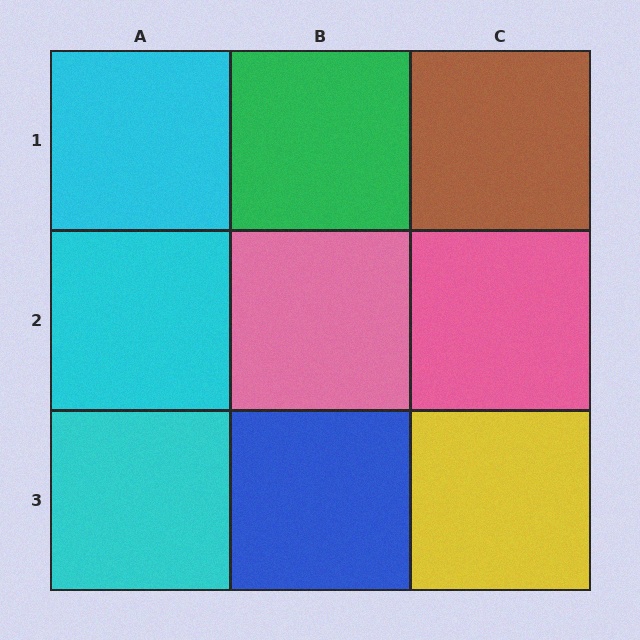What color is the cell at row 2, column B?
Pink.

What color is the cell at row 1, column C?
Brown.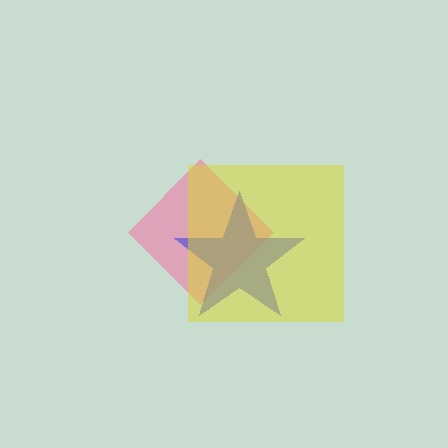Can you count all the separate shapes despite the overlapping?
Yes, there are 3 separate shapes.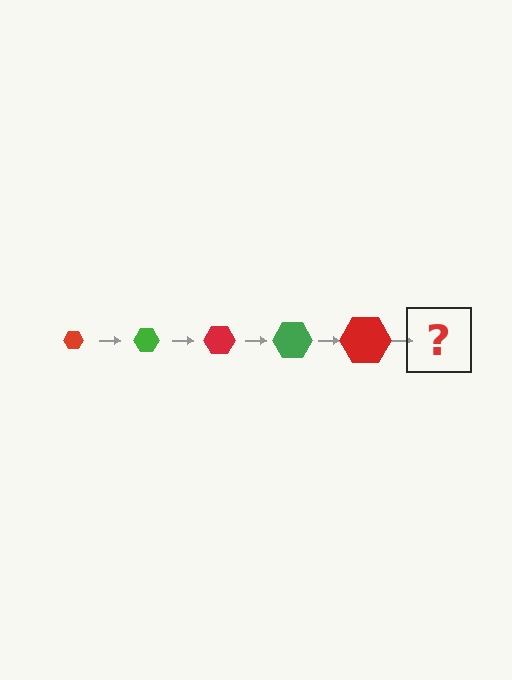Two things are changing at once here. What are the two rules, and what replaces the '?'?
The two rules are that the hexagon grows larger each step and the color cycles through red and green. The '?' should be a green hexagon, larger than the previous one.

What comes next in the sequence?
The next element should be a green hexagon, larger than the previous one.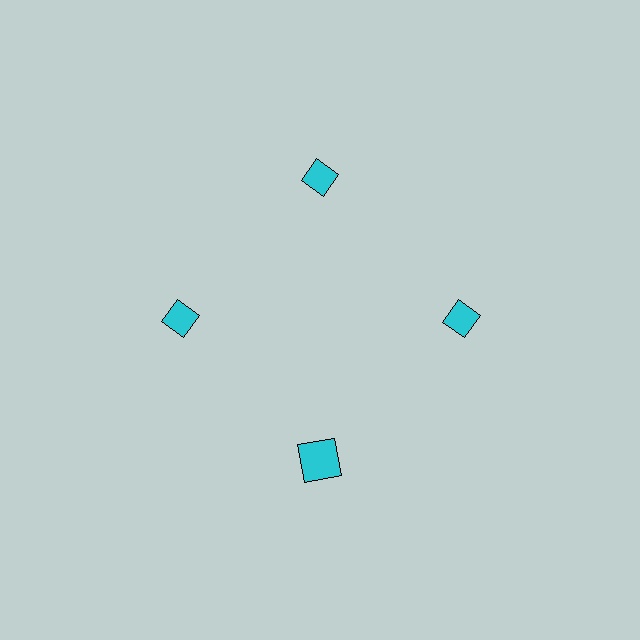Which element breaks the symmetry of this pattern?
The cyan square at roughly the 6 o'clock position breaks the symmetry. All other shapes are cyan diamonds.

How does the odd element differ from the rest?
It has a different shape: square instead of diamond.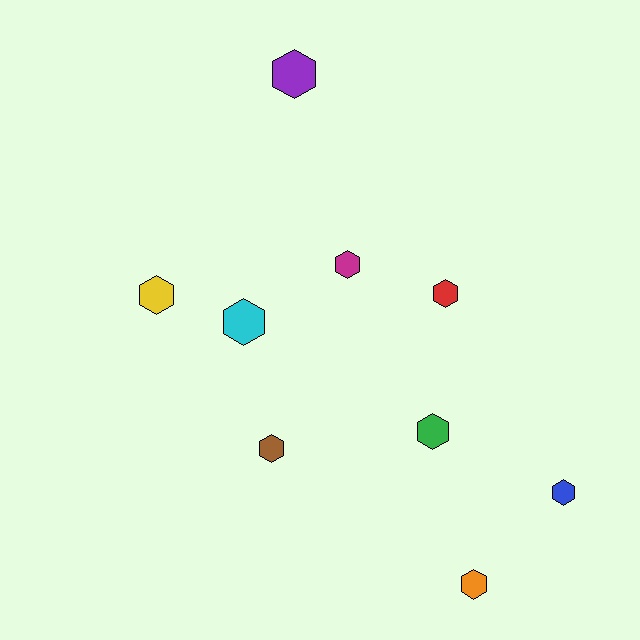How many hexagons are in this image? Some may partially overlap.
There are 9 hexagons.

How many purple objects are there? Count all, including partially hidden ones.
There is 1 purple object.